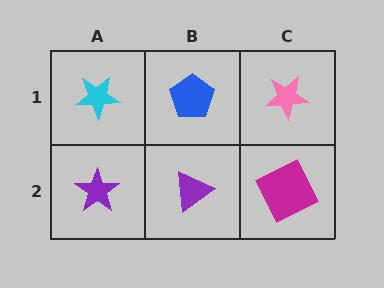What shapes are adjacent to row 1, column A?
A purple star (row 2, column A), a blue pentagon (row 1, column B).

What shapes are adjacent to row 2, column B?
A blue pentagon (row 1, column B), a purple star (row 2, column A), a magenta square (row 2, column C).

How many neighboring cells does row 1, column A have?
2.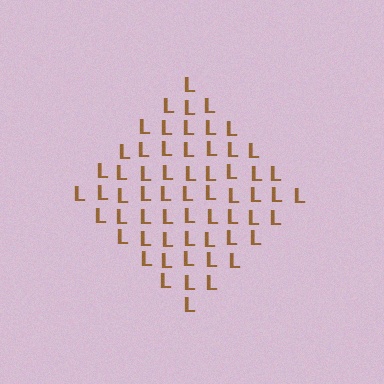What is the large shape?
The large shape is a diamond.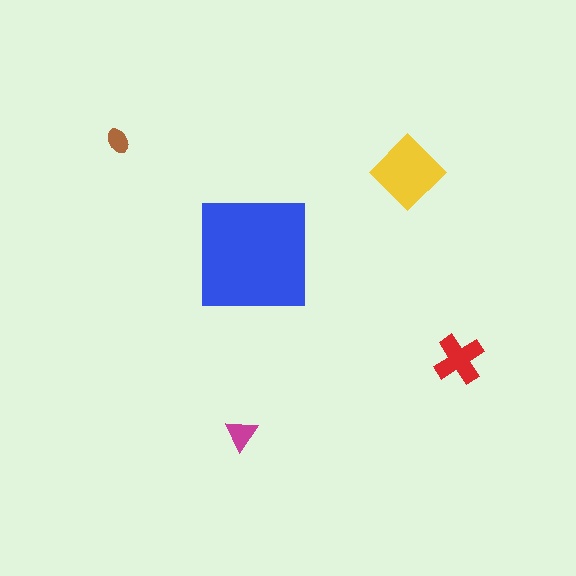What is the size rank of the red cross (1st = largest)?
3rd.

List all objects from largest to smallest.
The blue square, the yellow diamond, the red cross, the magenta triangle, the brown ellipse.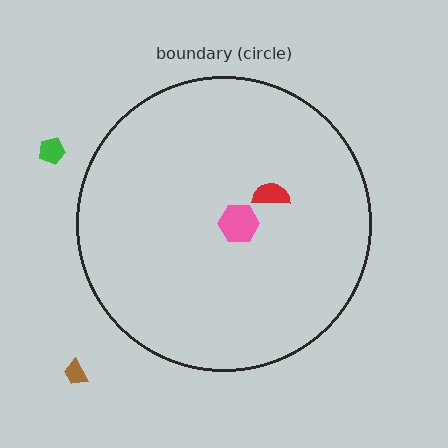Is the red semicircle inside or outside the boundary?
Inside.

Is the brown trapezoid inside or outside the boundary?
Outside.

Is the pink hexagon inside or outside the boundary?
Inside.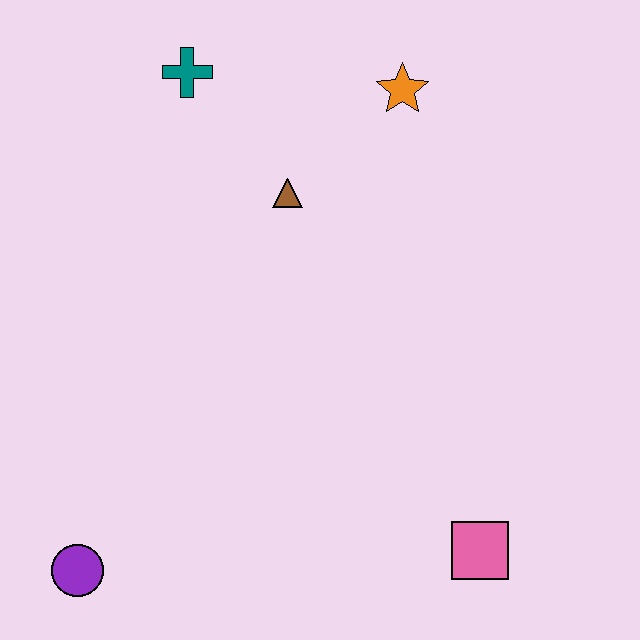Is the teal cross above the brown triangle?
Yes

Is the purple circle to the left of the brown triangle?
Yes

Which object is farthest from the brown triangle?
The purple circle is farthest from the brown triangle.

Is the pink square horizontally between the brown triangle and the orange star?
No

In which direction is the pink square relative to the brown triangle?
The pink square is below the brown triangle.